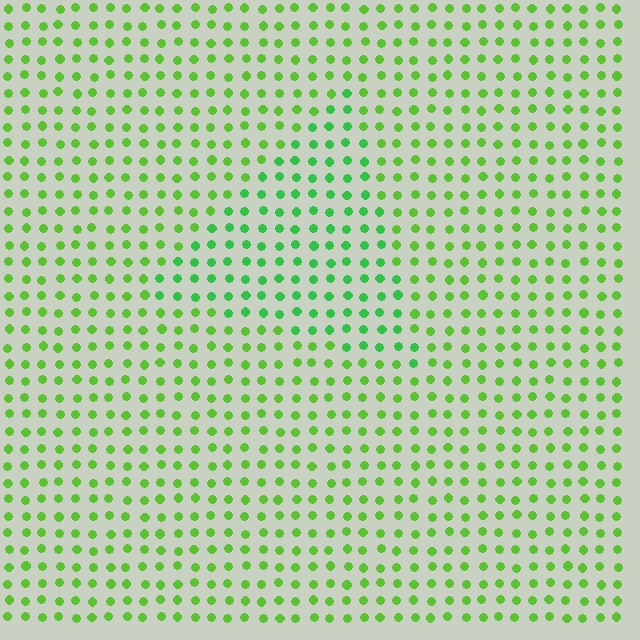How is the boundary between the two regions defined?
The boundary is defined purely by a slight shift in hue (about 27 degrees). Spacing, size, and orientation are identical on both sides.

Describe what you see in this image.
The image is filled with small lime elements in a uniform arrangement. A triangle-shaped region is visible where the elements are tinted to a slightly different hue, forming a subtle color boundary.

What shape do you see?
I see a triangle.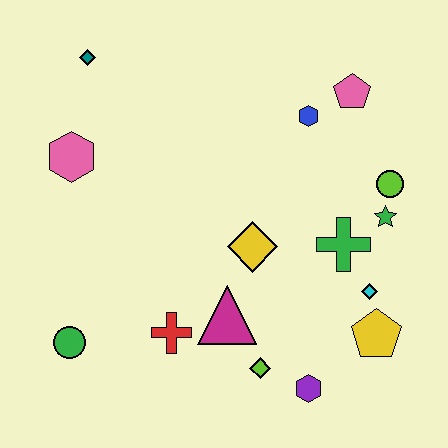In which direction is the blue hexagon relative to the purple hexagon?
The blue hexagon is above the purple hexagon.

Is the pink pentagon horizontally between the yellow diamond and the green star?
Yes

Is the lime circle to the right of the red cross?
Yes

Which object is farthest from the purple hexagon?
The teal diamond is farthest from the purple hexagon.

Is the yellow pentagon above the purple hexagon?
Yes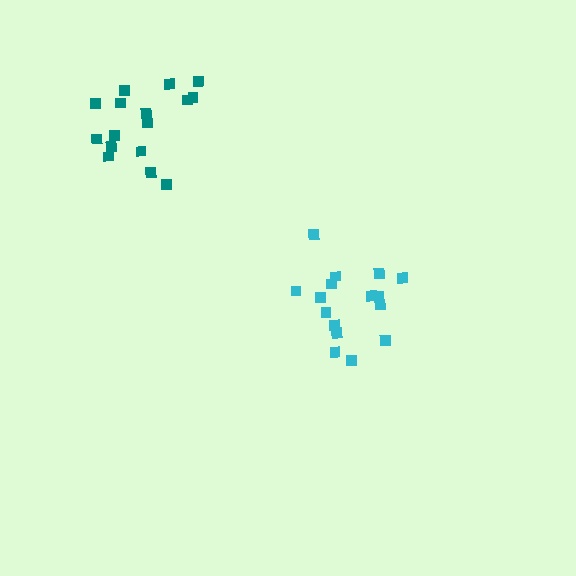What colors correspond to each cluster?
The clusters are colored: teal, cyan.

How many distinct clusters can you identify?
There are 2 distinct clusters.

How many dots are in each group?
Group 1: 16 dots, Group 2: 16 dots (32 total).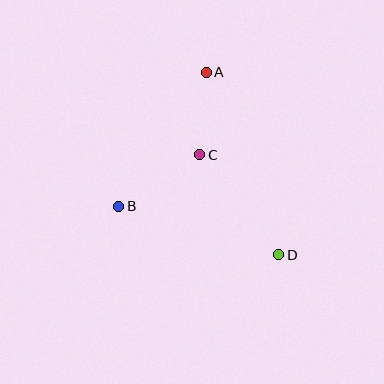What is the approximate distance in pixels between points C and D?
The distance between C and D is approximately 128 pixels.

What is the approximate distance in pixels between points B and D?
The distance between B and D is approximately 167 pixels.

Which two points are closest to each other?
Points A and C are closest to each other.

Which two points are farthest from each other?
Points A and D are farthest from each other.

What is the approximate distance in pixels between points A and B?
The distance between A and B is approximately 160 pixels.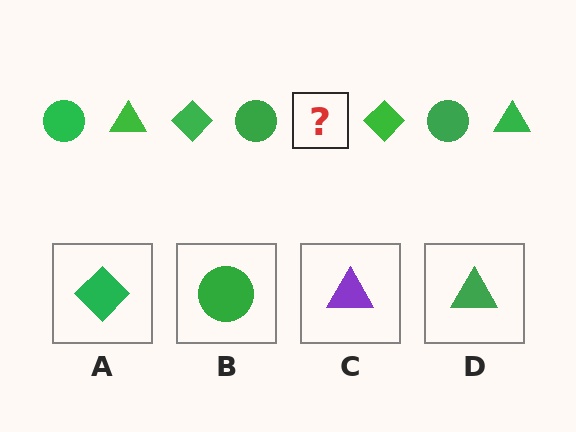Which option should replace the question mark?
Option D.